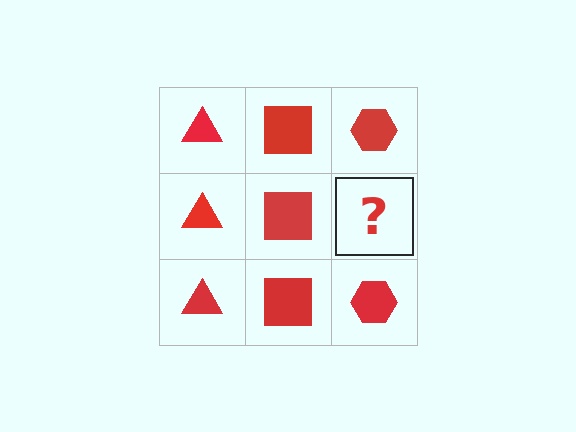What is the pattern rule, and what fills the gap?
The rule is that each column has a consistent shape. The gap should be filled with a red hexagon.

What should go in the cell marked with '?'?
The missing cell should contain a red hexagon.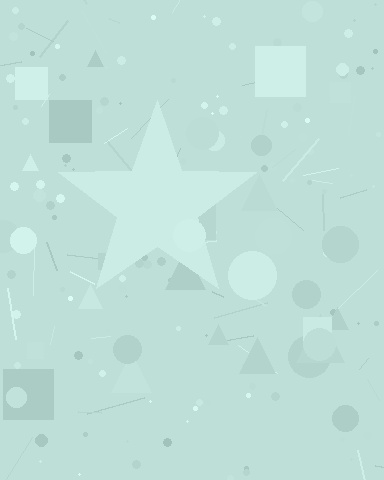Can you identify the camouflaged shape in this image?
The camouflaged shape is a star.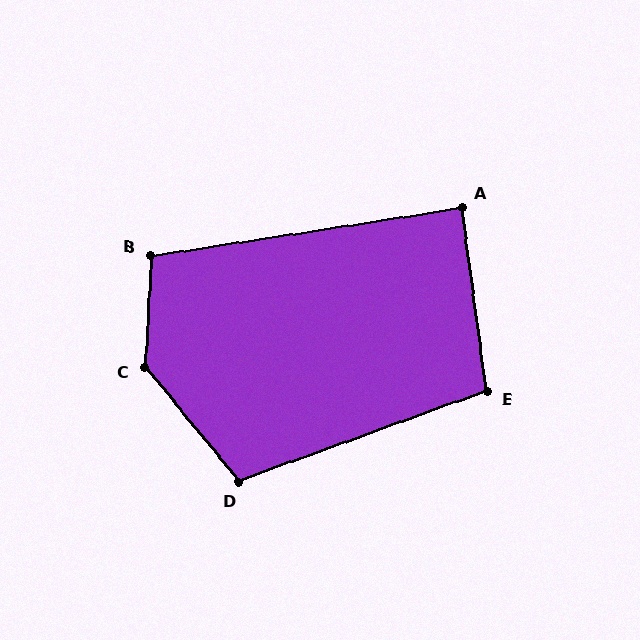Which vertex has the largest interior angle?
C, at approximately 138 degrees.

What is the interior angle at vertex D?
Approximately 109 degrees (obtuse).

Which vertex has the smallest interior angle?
A, at approximately 89 degrees.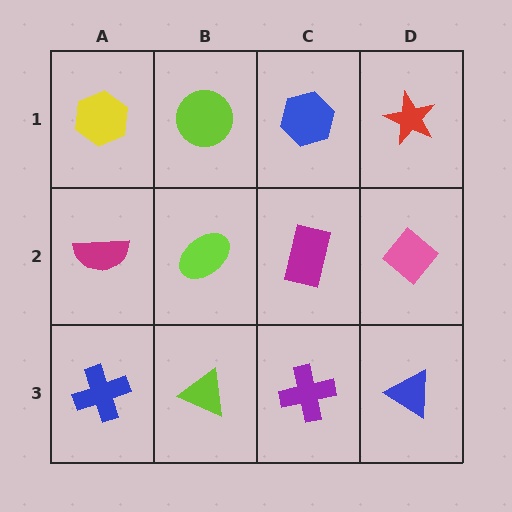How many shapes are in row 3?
4 shapes.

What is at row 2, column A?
A magenta semicircle.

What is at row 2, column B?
A lime ellipse.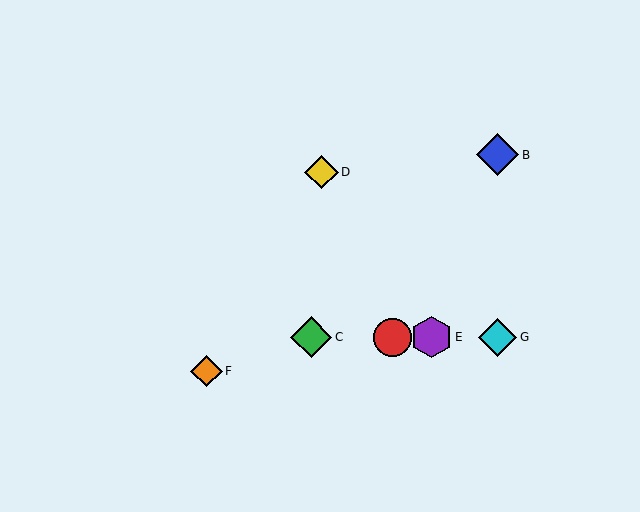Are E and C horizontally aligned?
Yes, both are at y≈337.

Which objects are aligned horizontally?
Objects A, C, E, G are aligned horizontally.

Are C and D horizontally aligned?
No, C is at y≈337 and D is at y≈172.